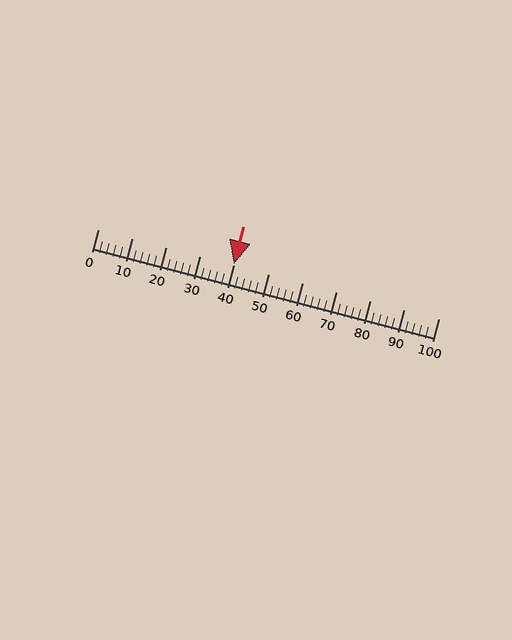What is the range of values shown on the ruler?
The ruler shows values from 0 to 100.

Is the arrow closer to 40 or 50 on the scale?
The arrow is closer to 40.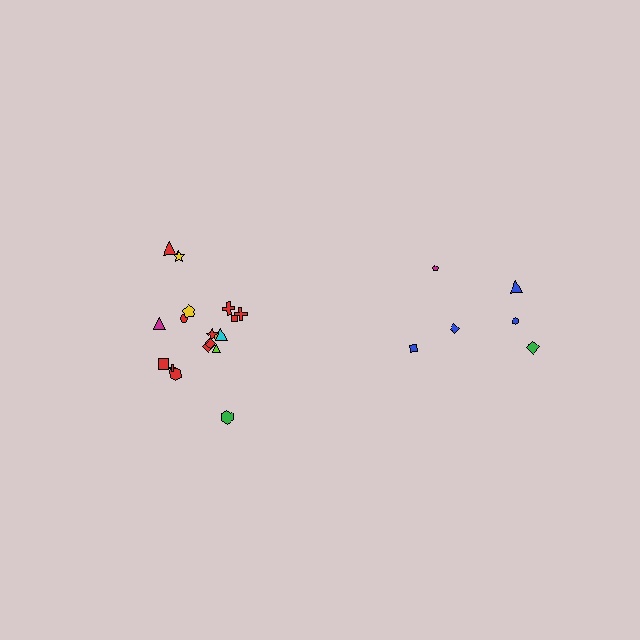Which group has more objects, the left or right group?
The left group.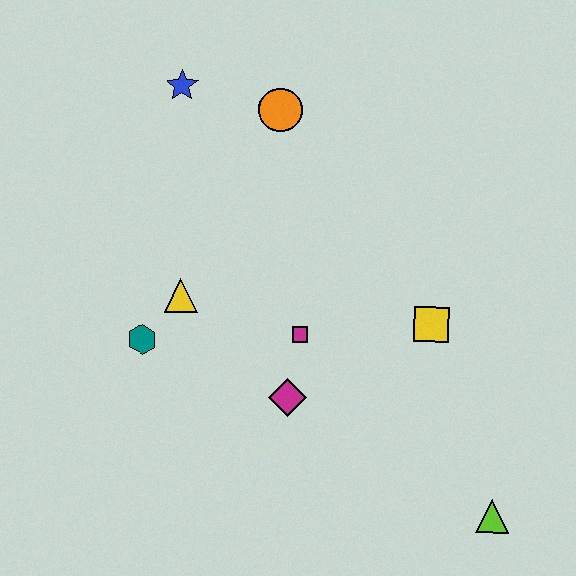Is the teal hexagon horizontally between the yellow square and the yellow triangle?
No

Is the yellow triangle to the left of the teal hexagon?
No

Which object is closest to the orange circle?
The blue star is closest to the orange circle.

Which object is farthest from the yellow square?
The blue star is farthest from the yellow square.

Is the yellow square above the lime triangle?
Yes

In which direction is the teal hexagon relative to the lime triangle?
The teal hexagon is to the left of the lime triangle.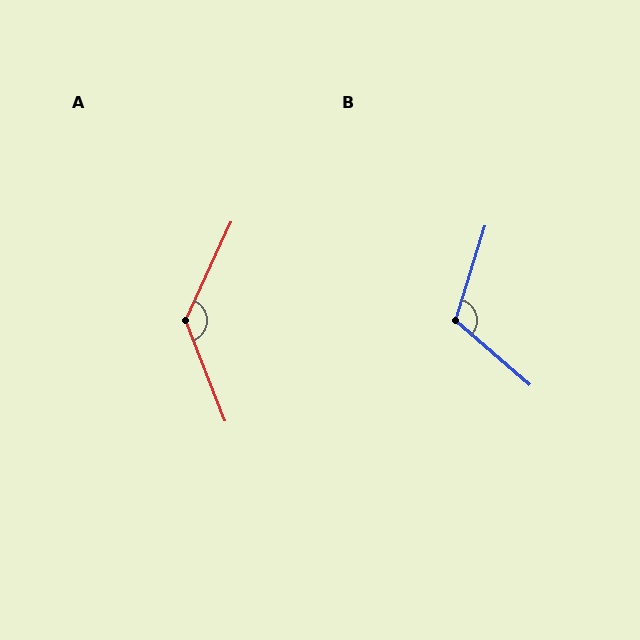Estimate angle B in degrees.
Approximately 114 degrees.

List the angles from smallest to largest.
B (114°), A (134°).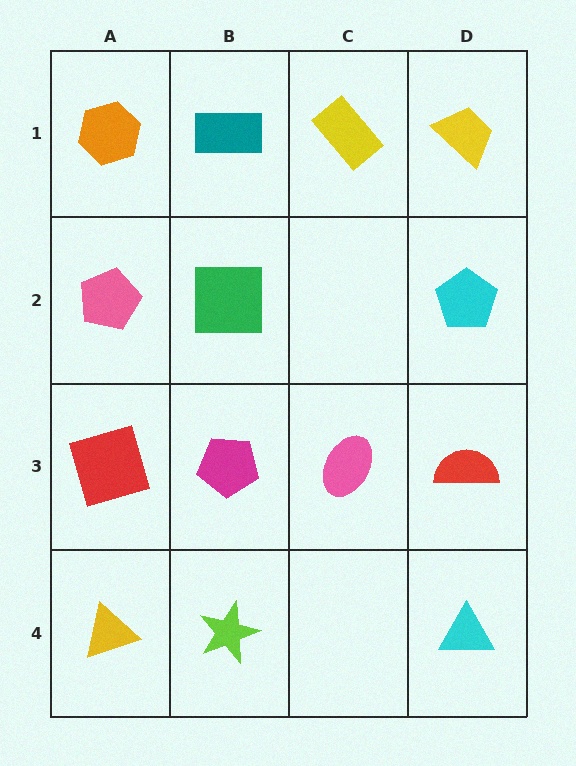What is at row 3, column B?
A magenta pentagon.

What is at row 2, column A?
A pink pentagon.